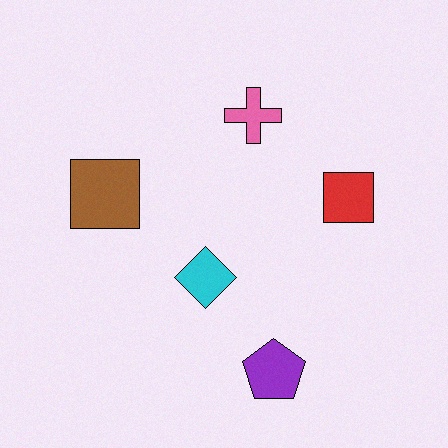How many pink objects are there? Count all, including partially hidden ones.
There is 1 pink object.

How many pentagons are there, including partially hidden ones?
There is 1 pentagon.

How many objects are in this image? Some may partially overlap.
There are 5 objects.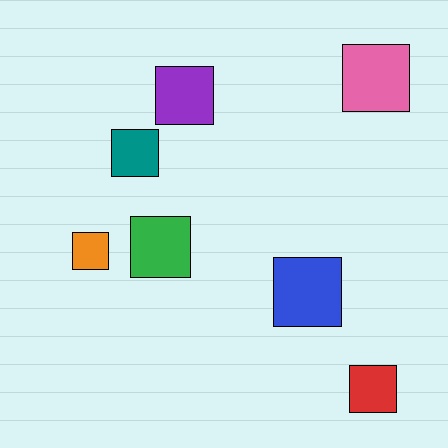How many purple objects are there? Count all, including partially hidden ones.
There is 1 purple object.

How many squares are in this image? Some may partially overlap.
There are 7 squares.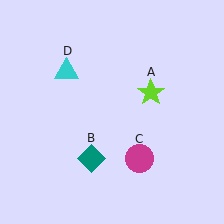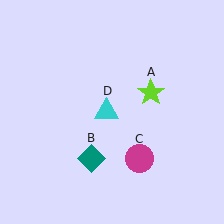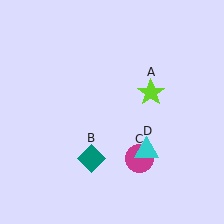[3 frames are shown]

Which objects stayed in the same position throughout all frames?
Lime star (object A) and teal diamond (object B) and magenta circle (object C) remained stationary.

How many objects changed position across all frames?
1 object changed position: cyan triangle (object D).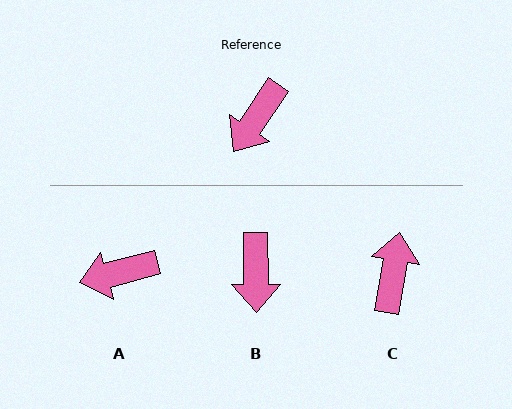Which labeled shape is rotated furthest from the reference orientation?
C, about 155 degrees away.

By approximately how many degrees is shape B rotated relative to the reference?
Approximately 35 degrees counter-clockwise.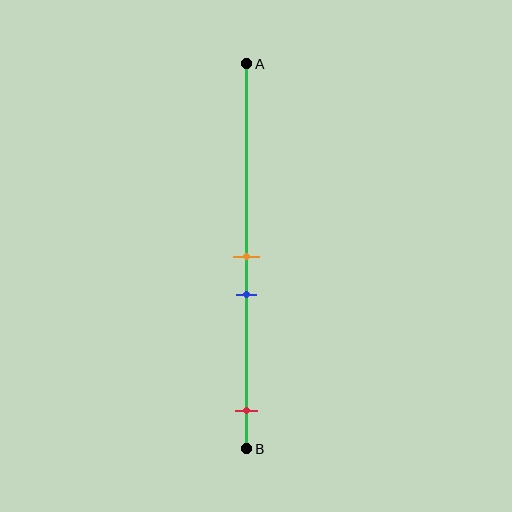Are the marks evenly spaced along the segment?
No, the marks are not evenly spaced.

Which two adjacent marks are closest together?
The orange and blue marks are the closest adjacent pair.